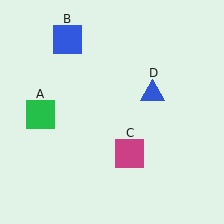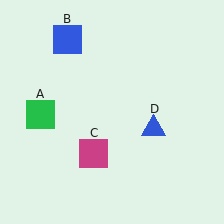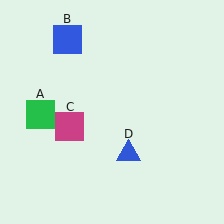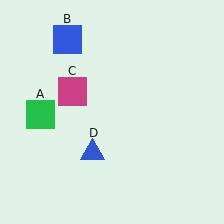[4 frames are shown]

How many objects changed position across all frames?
2 objects changed position: magenta square (object C), blue triangle (object D).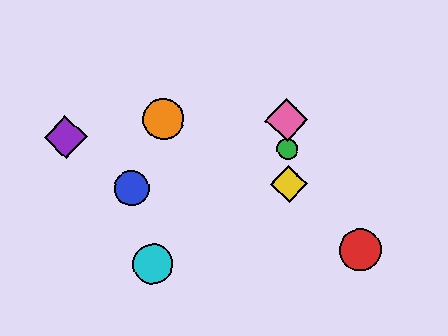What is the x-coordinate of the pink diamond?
The pink diamond is at x≈286.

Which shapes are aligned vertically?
The green circle, the yellow diamond, the pink diamond are aligned vertically.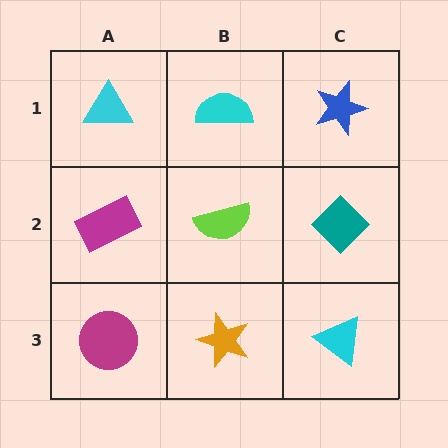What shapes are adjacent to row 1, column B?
A lime semicircle (row 2, column B), a cyan triangle (row 1, column A), a blue star (row 1, column C).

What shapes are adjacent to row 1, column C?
A teal diamond (row 2, column C), a cyan semicircle (row 1, column B).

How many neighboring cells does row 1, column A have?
2.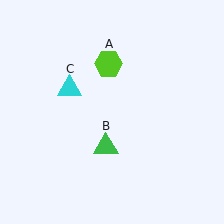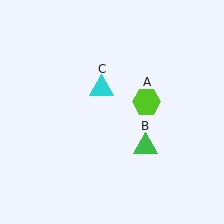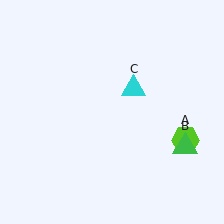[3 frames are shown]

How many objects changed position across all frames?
3 objects changed position: lime hexagon (object A), green triangle (object B), cyan triangle (object C).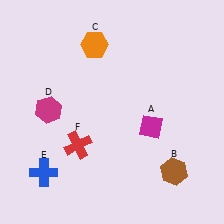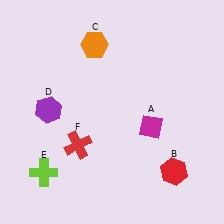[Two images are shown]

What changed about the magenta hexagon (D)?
In Image 1, D is magenta. In Image 2, it changed to purple.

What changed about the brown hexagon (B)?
In Image 1, B is brown. In Image 2, it changed to red.